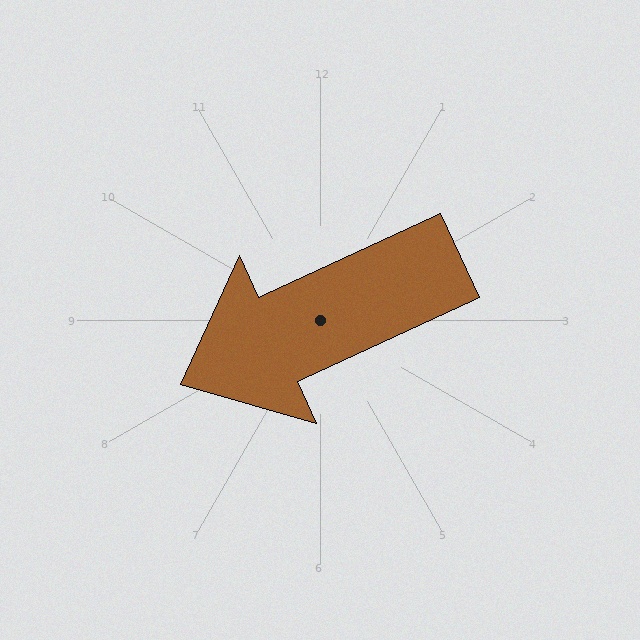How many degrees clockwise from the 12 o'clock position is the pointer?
Approximately 245 degrees.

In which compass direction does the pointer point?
Southwest.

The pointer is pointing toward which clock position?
Roughly 8 o'clock.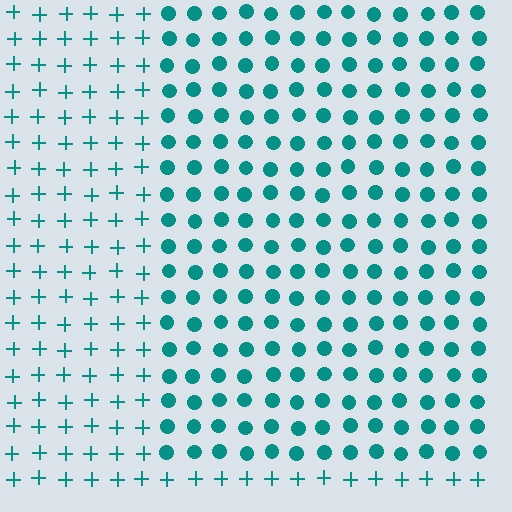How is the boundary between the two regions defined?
The boundary is defined by a change in element shape: circles inside vs. plus signs outside. All elements share the same color and spacing.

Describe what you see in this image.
The image is filled with small teal elements arranged in a uniform grid. A rectangle-shaped region contains circles, while the surrounding area contains plus signs. The boundary is defined purely by the change in element shape.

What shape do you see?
I see a rectangle.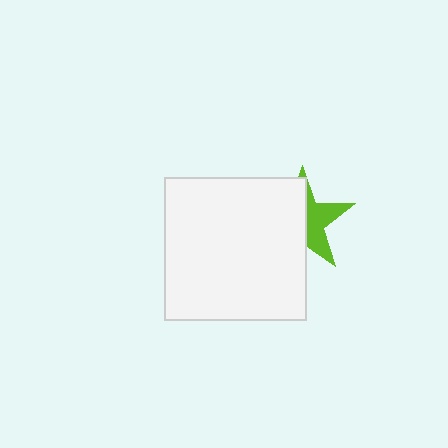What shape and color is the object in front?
The object in front is a white square.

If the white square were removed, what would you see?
You would see the complete lime star.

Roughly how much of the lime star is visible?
A small part of it is visible (roughly 42%).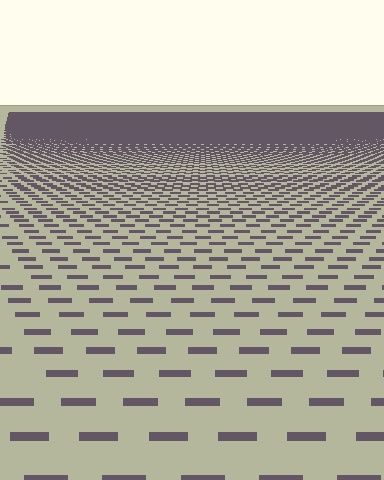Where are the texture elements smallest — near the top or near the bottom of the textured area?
Near the top.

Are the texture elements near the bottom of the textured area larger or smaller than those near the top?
Larger. Near the bottom, elements are closer to the viewer and appear at a bigger on-screen size.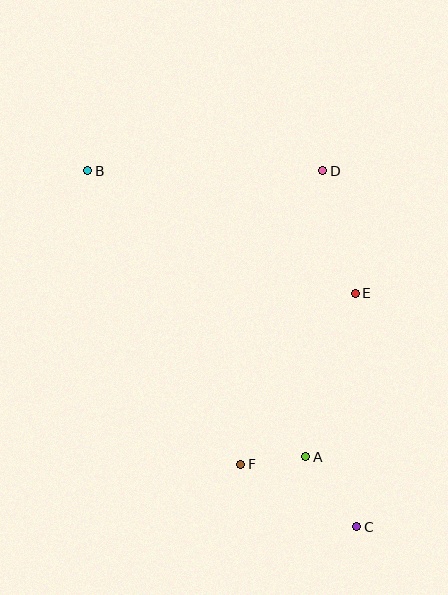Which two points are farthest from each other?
Points B and C are farthest from each other.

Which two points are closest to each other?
Points A and F are closest to each other.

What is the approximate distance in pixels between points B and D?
The distance between B and D is approximately 235 pixels.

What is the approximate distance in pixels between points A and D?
The distance between A and D is approximately 286 pixels.